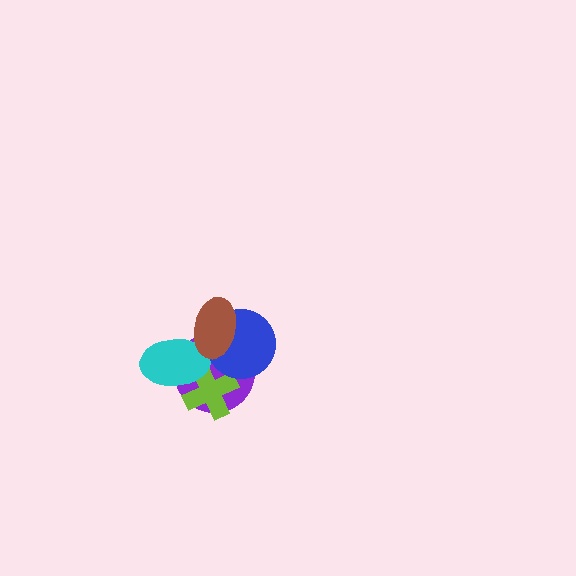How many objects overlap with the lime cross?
3 objects overlap with the lime cross.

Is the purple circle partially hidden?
Yes, it is partially covered by another shape.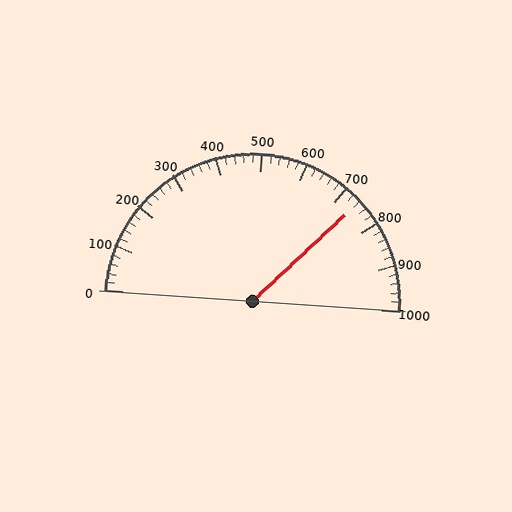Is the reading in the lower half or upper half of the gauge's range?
The reading is in the upper half of the range (0 to 1000).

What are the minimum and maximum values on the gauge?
The gauge ranges from 0 to 1000.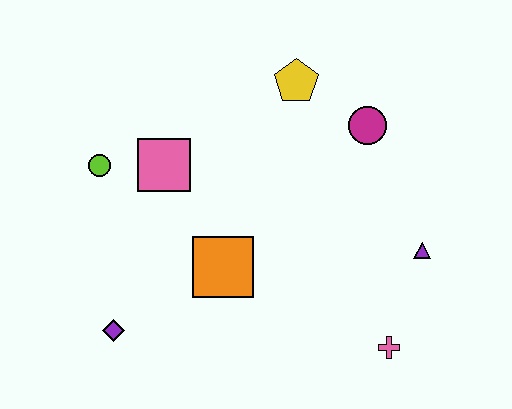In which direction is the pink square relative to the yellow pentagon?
The pink square is to the left of the yellow pentagon.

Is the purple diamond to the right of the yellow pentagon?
No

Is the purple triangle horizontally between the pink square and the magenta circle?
No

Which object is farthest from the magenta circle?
The purple diamond is farthest from the magenta circle.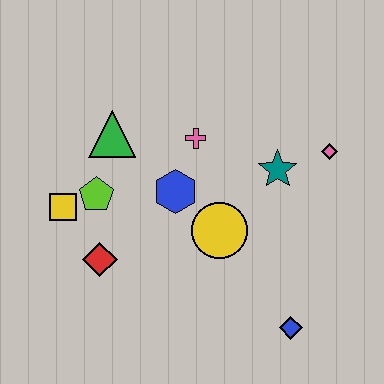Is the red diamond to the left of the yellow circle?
Yes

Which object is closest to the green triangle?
The lime pentagon is closest to the green triangle.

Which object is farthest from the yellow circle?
The yellow square is farthest from the yellow circle.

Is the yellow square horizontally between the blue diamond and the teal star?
No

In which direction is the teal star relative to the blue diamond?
The teal star is above the blue diamond.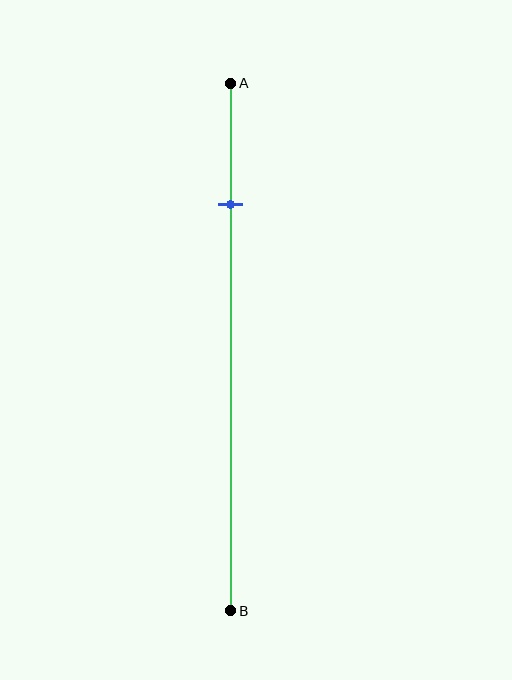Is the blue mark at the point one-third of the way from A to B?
No, the mark is at about 25% from A, not at the 33% one-third point.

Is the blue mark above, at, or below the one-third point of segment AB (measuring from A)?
The blue mark is above the one-third point of segment AB.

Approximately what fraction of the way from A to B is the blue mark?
The blue mark is approximately 25% of the way from A to B.